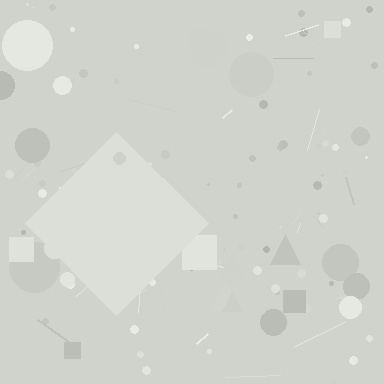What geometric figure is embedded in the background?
A diamond is embedded in the background.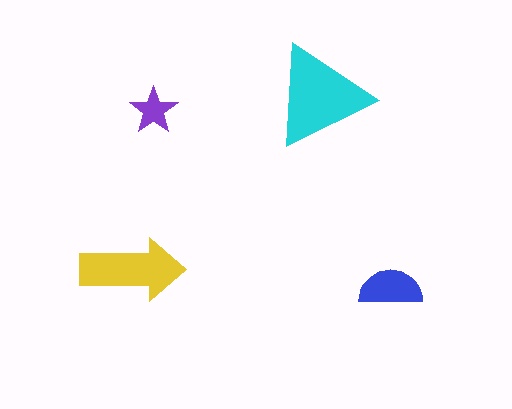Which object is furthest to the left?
The yellow arrow is leftmost.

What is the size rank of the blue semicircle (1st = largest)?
3rd.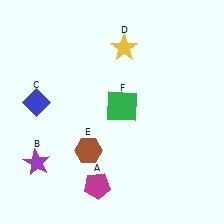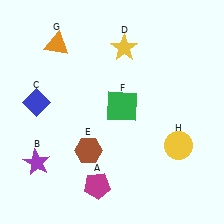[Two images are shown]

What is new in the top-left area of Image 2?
An orange triangle (G) was added in the top-left area of Image 2.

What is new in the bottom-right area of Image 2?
A yellow circle (H) was added in the bottom-right area of Image 2.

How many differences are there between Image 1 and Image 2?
There are 2 differences between the two images.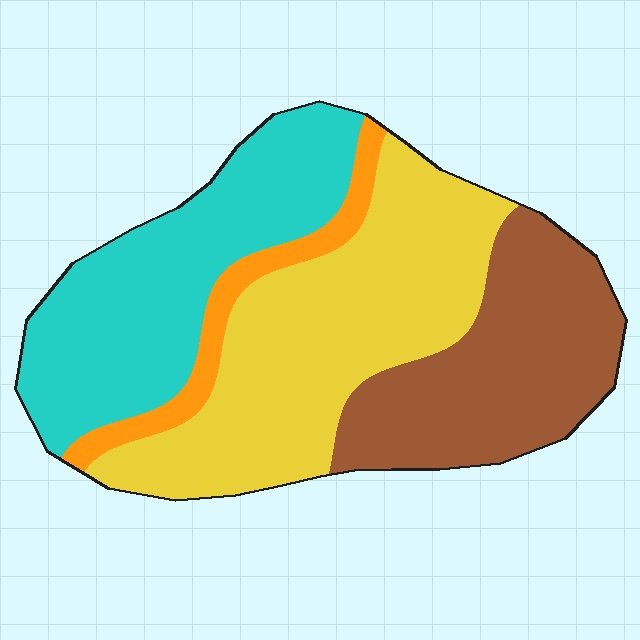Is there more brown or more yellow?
Yellow.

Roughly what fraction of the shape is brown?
Brown covers 26% of the shape.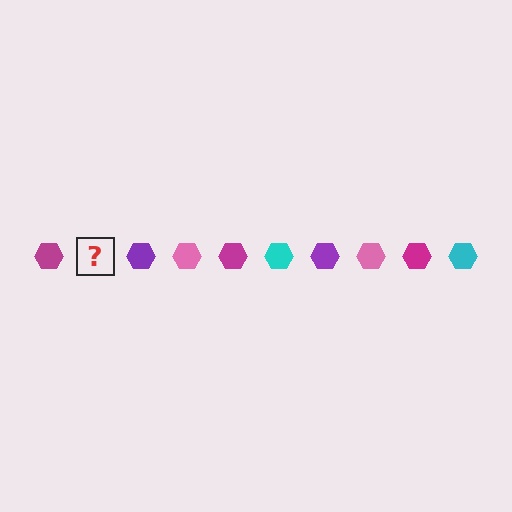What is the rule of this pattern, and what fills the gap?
The rule is that the pattern cycles through magenta, cyan, purple, pink hexagons. The gap should be filled with a cyan hexagon.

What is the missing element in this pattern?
The missing element is a cyan hexagon.